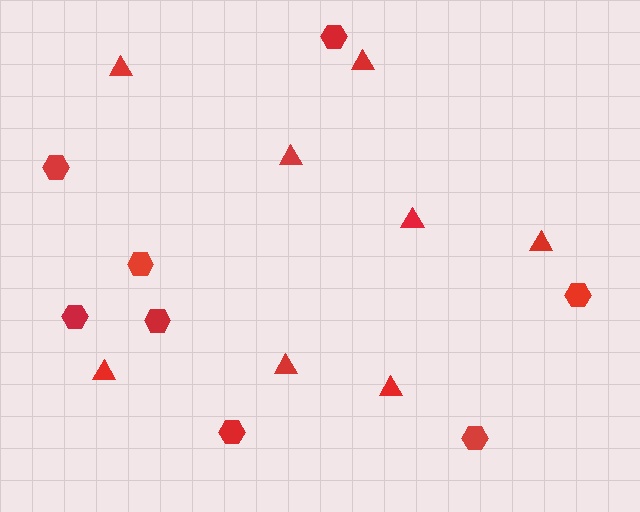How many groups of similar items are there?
There are 2 groups: one group of hexagons (8) and one group of triangles (8).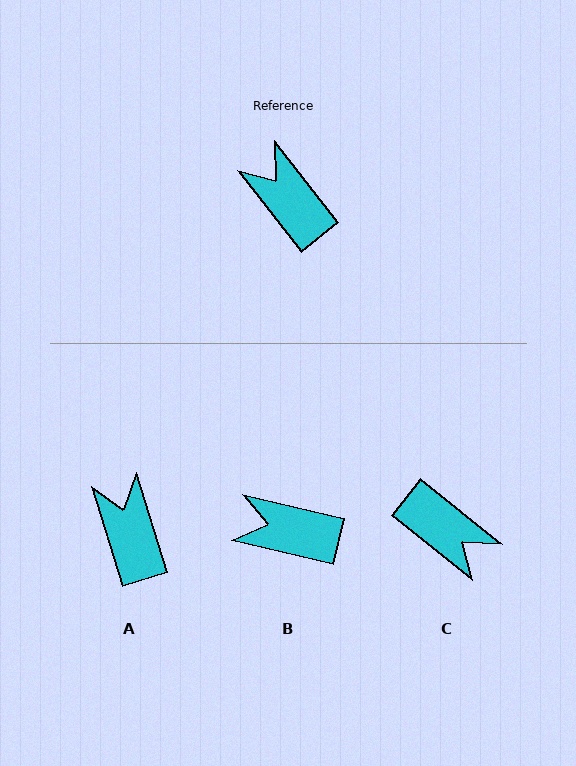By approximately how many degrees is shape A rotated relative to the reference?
Approximately 21 degrees clockwise.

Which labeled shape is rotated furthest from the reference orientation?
C, about 167 degrees away.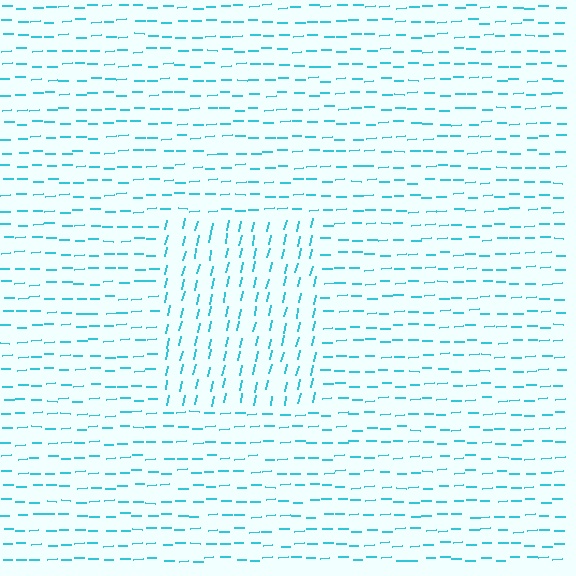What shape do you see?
I see a rectangle.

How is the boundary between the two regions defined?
The boundary is defined purely by a change in line orientation (approximately 76 degrees difference). All lines are the same color and thickness.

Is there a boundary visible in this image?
Yes, there is a texture boundary formed by a change in line orientation.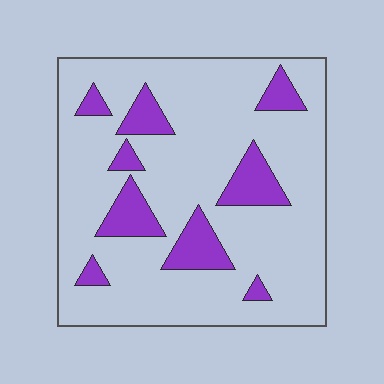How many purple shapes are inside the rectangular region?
9.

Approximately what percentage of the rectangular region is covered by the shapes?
Approximately 20%.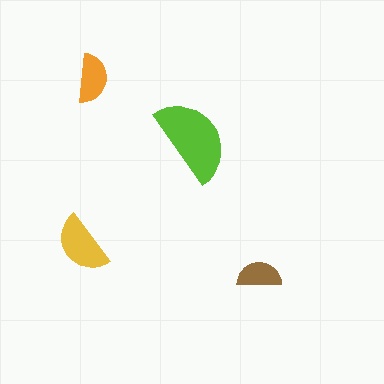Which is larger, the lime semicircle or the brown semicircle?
The lime one.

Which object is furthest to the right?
The brown semicircle is rightmost.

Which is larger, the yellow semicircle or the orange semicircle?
The yellow one.